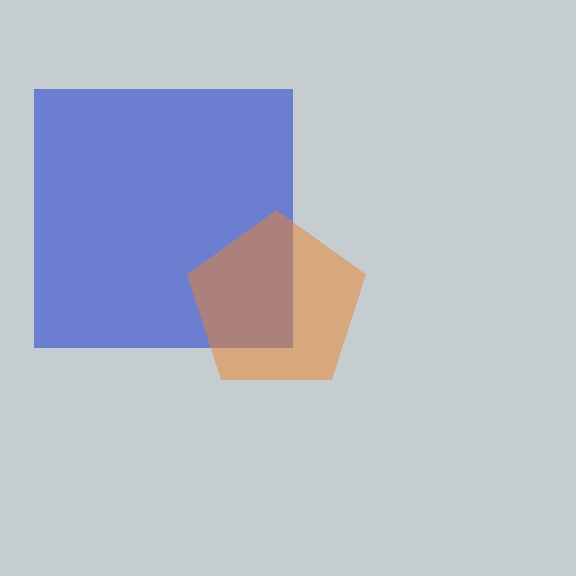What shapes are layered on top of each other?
The layered shapes are: a blue square, an orange pentagon.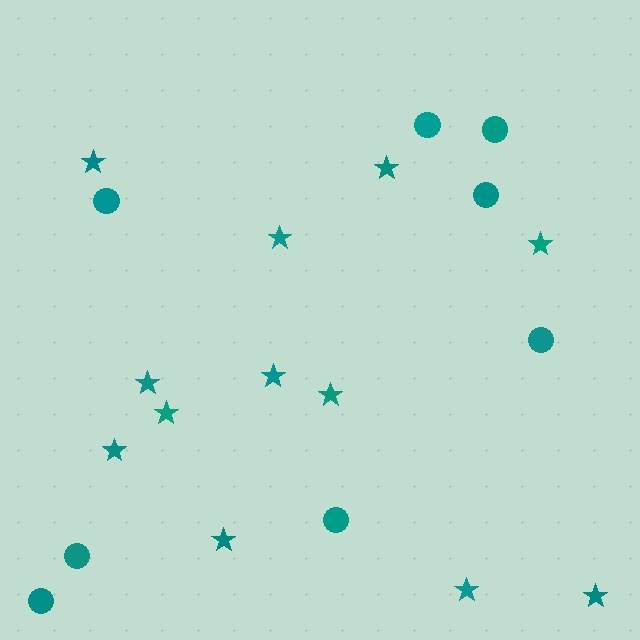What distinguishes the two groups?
There are 2 groups: one group of circles (8) and one group of stars (12).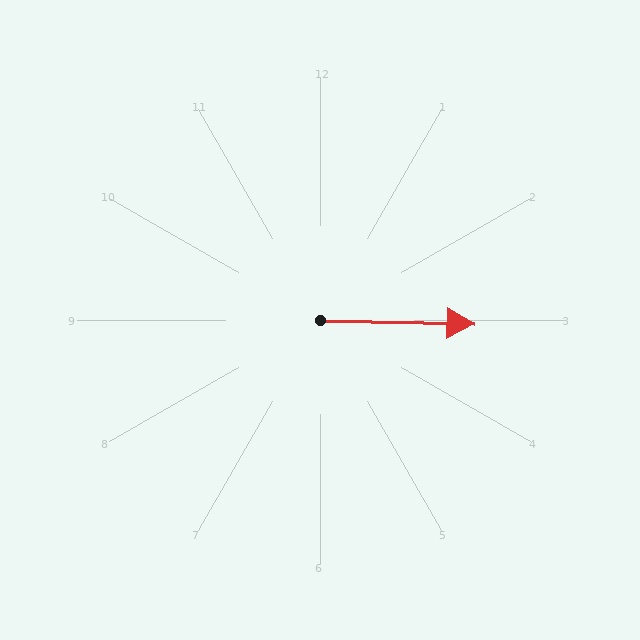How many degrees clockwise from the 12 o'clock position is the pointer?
Approximately 91 degrees.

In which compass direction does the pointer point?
East.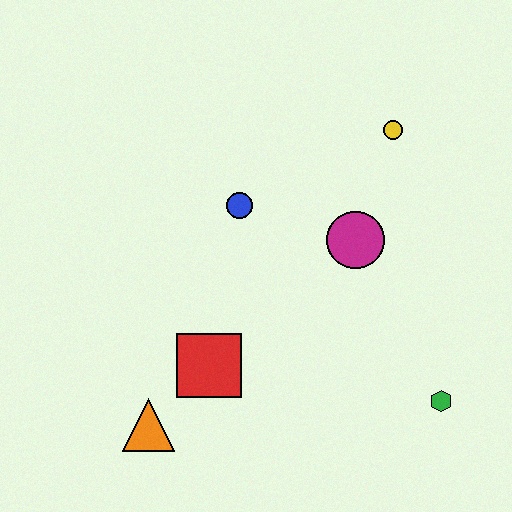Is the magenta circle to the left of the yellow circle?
Yes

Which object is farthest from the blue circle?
The green hexagon is farthest from the blue circle.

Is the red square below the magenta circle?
Yes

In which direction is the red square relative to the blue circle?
The red square is below the blue circle.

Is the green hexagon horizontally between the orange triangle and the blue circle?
No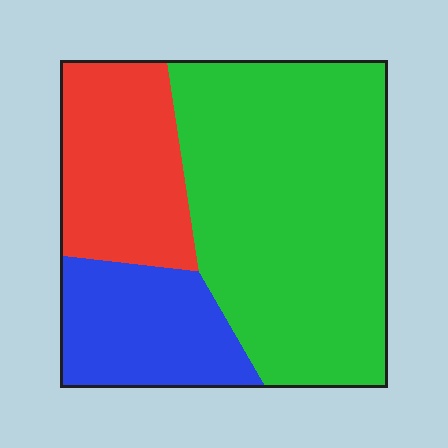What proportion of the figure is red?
Red covers about 25% of the figure.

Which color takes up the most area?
Green, at roughly 55%.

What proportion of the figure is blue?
Blue takes up about one fifth (1/5) of the figure.